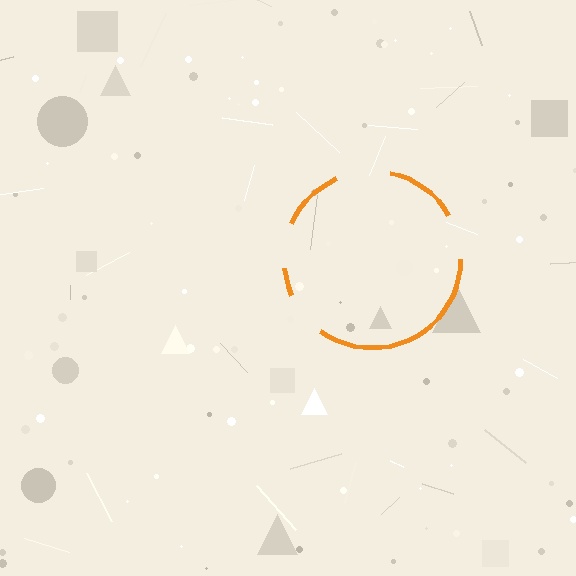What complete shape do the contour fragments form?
The contour fragments form a circle.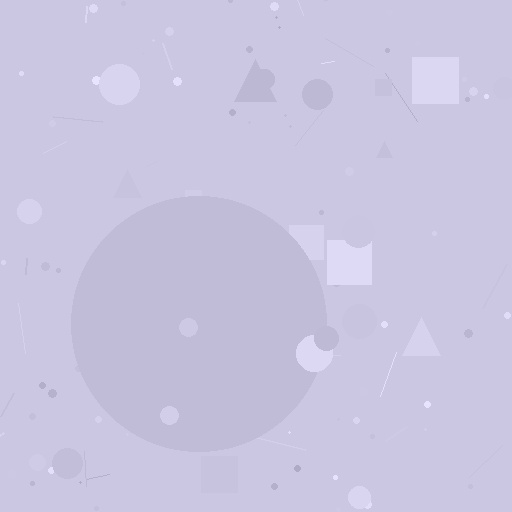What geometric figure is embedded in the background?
A circle is embedded in the background.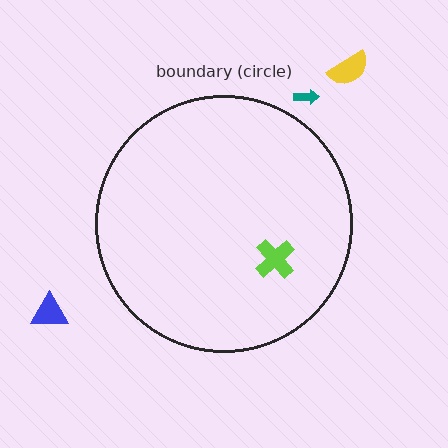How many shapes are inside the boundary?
1 inside, 3 outside.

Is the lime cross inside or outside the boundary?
Inside.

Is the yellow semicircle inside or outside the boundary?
Outside.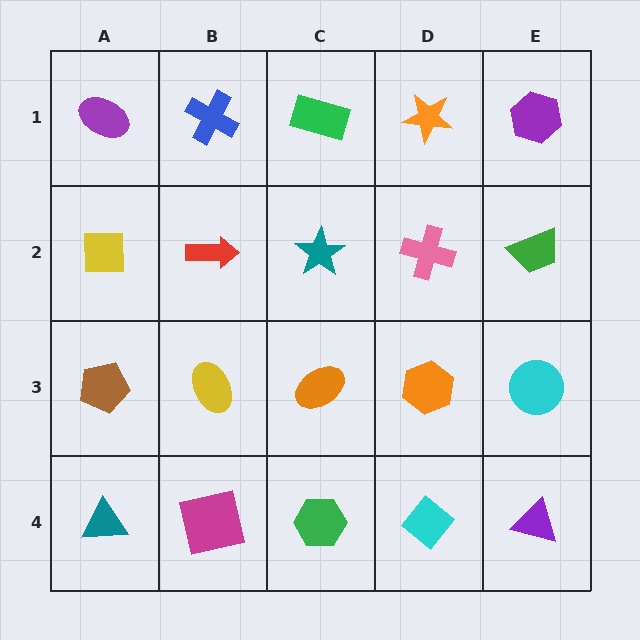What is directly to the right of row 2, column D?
A green trapezoid.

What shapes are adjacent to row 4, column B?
A yellow ellipse (row 3, column B), a teal triangle (row 4, column A), a green hexagon (row 4, column C).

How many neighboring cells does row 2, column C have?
4.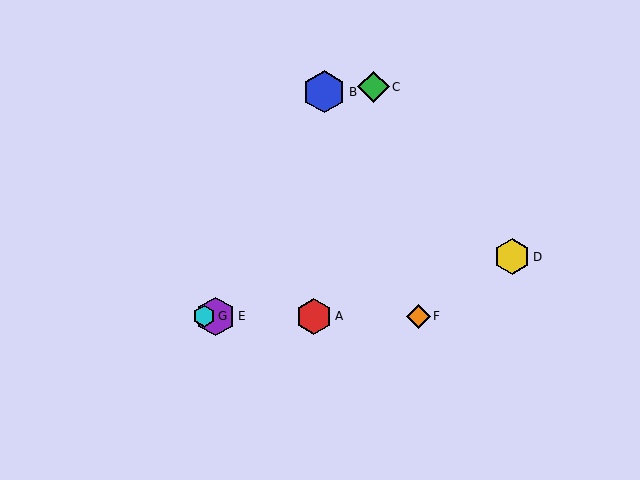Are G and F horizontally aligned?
Yes, both are at y≈316.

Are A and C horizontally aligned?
No, A is at y≈316 and C is at y≈87.